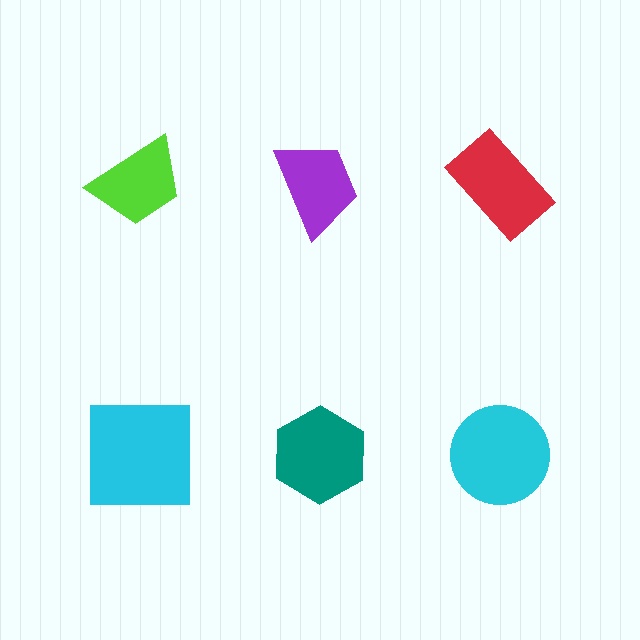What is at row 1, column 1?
A lime trapezoid.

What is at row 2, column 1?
A cyan square.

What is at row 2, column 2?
A teal hexagon.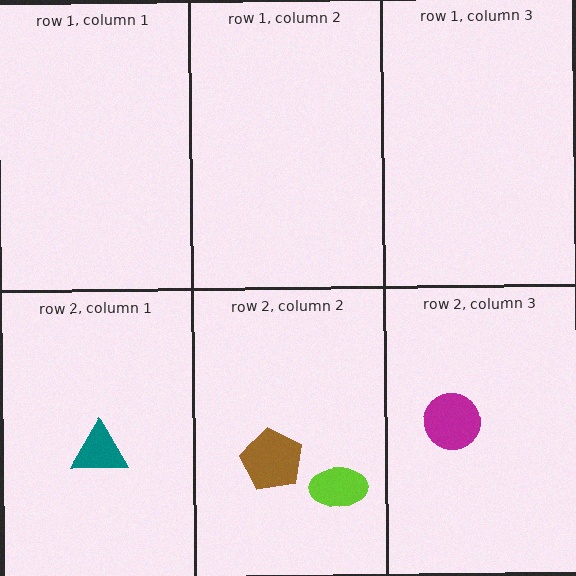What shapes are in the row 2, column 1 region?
The teal triangle.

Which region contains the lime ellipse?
The row 2, column 2 region.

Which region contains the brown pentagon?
The row 2, column 2 region.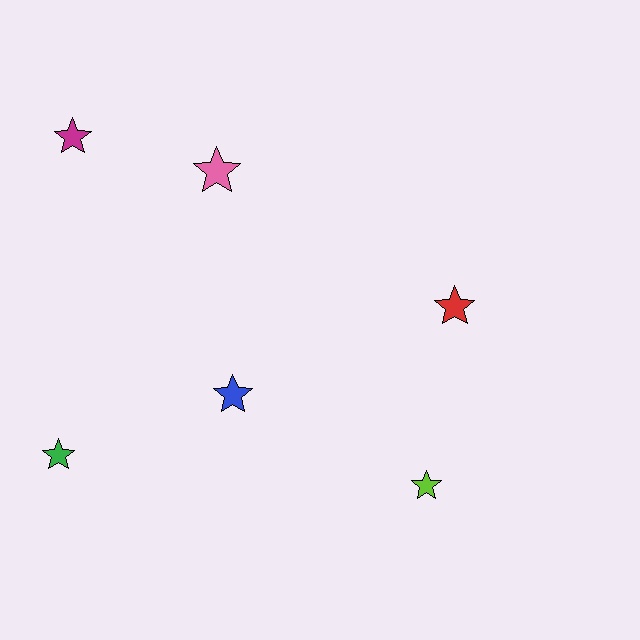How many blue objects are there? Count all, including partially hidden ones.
There is 1 blue object.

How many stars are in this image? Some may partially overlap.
There are 6 stars.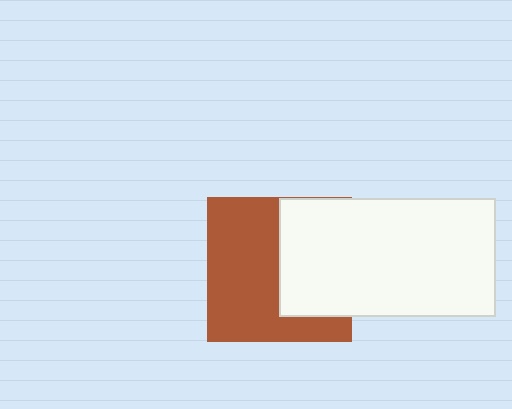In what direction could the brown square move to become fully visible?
The brown square could move left. That would shift it out from behind the white rectangle entirely.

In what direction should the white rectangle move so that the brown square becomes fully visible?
The white rectangle should move right. That is the shortest direction to clear the overlap and leave the brown square fully visible.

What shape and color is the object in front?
The object in front is a white rectangle.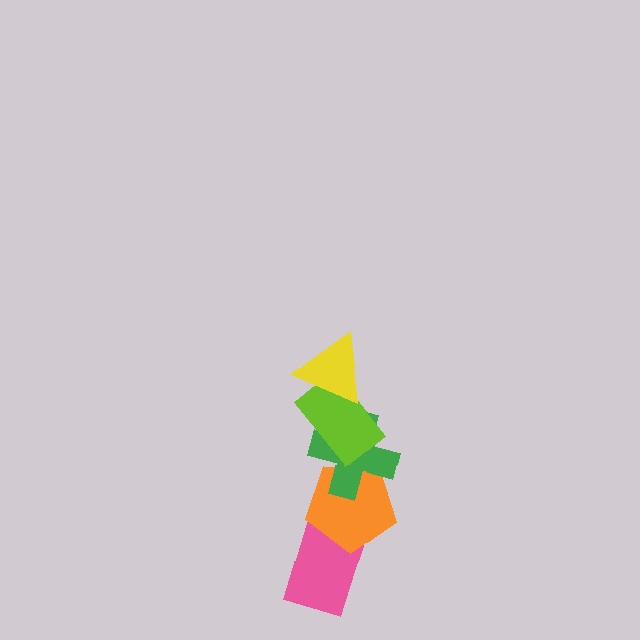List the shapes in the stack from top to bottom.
From top to bottom: the yellow triangle, the lime rectangle, the green cross, the orange pentagon, the pink rectangle.